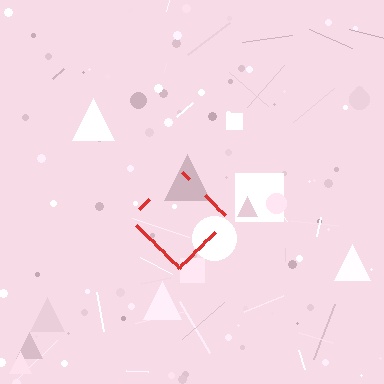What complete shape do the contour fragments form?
The contour fragments form a diamond.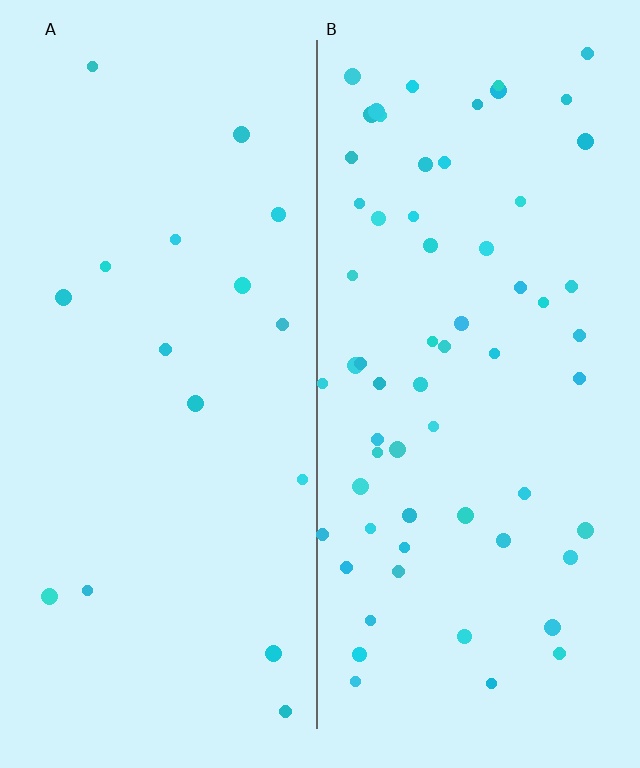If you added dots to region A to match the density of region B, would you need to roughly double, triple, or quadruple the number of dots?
Approximately quadruple.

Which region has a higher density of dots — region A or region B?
B (the right).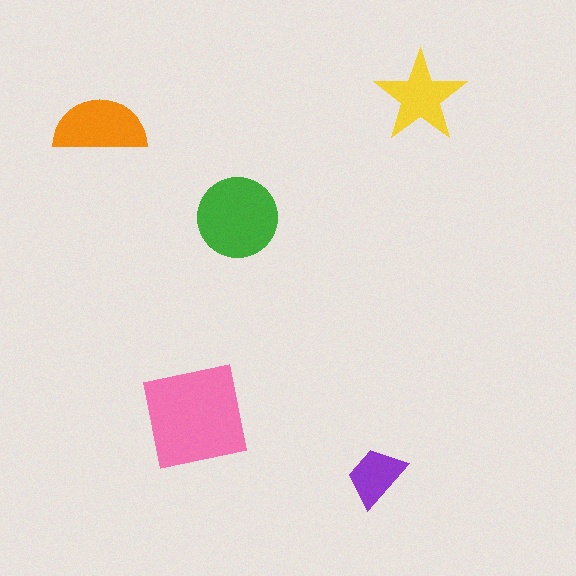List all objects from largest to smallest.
The pink square, the green circle, the orange semicircle, the yellow star, the purple trapezoid.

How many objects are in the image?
There are 5 objects in the image.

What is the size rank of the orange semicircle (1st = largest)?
3rd.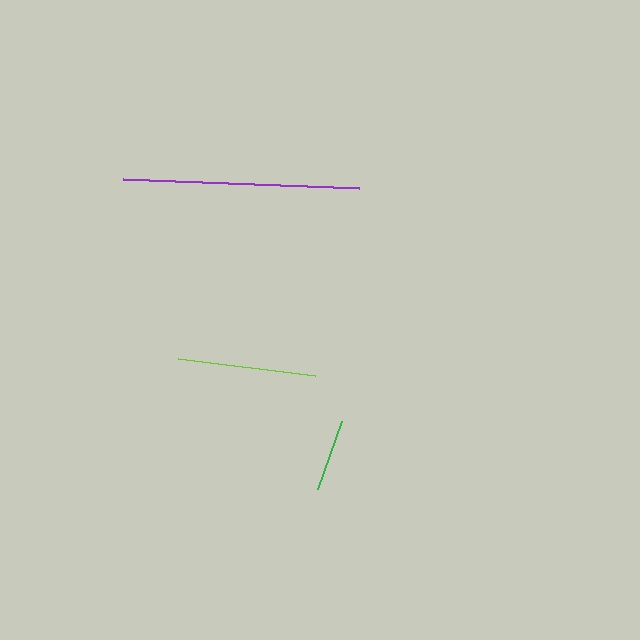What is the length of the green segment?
The green segment is approximately 72 pixels long.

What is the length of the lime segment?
The lime segment is approximately 138 pixels long.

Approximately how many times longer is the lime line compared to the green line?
The lime line is approximately 1.9 times the length of the green line.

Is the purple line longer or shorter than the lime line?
The purple line is longer than the lime line.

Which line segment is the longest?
The purple line is the longest at approximately 236 pixels.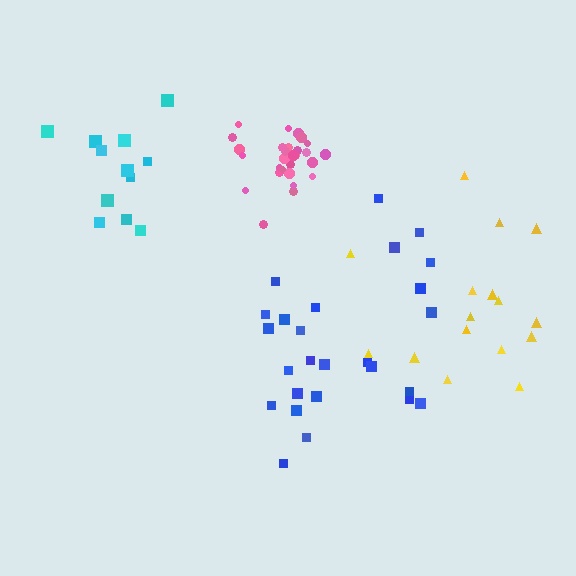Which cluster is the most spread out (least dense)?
Yellow.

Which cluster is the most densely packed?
Pink.